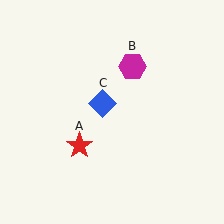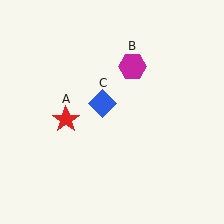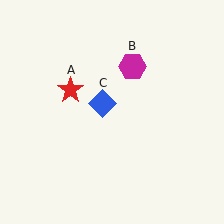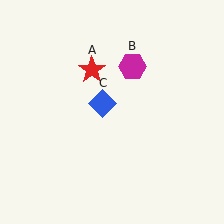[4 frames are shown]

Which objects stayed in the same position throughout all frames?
Magenta hexagon (object B) and blue diamond (object C) remained stationary.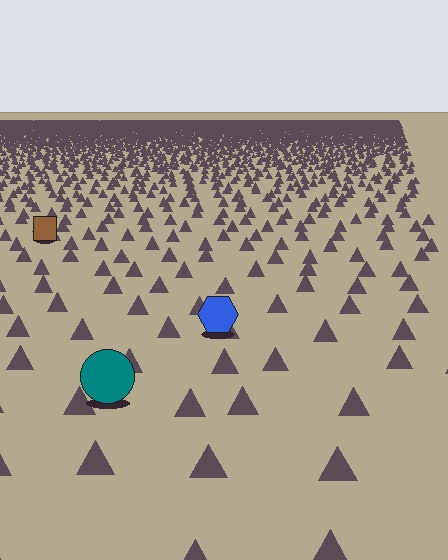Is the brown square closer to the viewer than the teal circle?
No. The teal circle is closer — you can tell from the texture gradient: the ground texture is coarser near it.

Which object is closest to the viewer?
The teal circle is closest. The texture marks near it are larger and more spread out.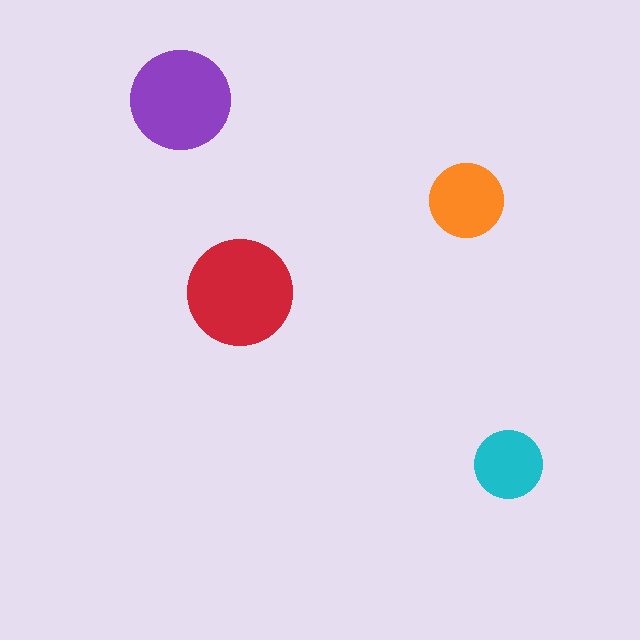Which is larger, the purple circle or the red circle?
The red one.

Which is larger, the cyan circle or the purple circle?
The purple one.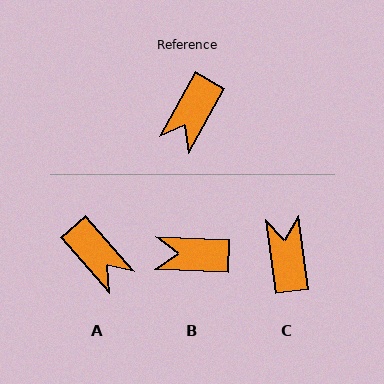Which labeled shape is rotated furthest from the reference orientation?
C, about 143 degrees away.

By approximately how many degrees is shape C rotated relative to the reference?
Approximately 143 degrees clockwise.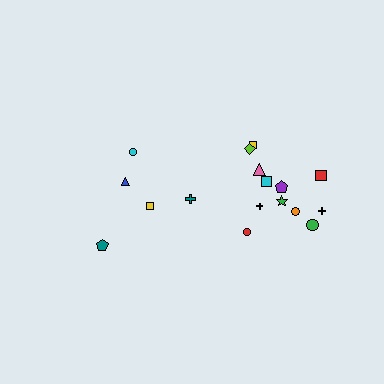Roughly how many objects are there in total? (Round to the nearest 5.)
Roughly 15 objects in total.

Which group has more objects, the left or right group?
The right group.